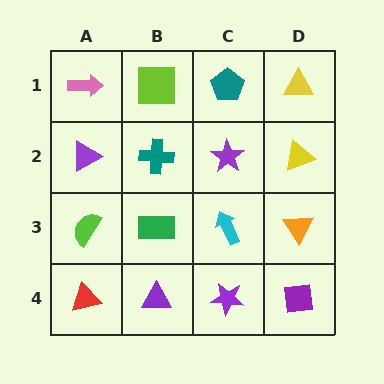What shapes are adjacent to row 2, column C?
A teal pentagon (row 1, column C), a cyan arrow (row 3, column C), a teal cross (row 2, column B), a yellow triangle (row 2, column D).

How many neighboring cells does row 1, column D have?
2.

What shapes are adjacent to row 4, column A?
A lime semicircle (row 3, column A), a purple triangle (row 4, column B).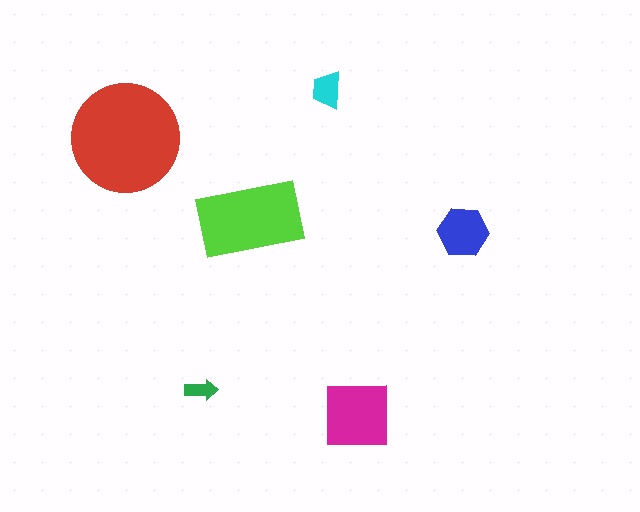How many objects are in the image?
There are 6 objects in the image.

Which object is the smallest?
The green arrow.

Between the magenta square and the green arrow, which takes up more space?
The magenta square.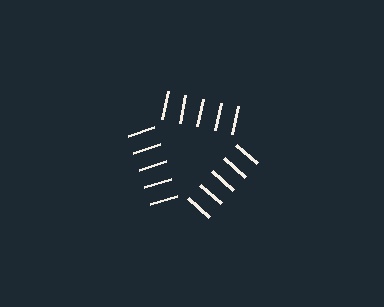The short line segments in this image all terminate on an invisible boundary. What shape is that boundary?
An illusory triangle — the line segments terminate on its edges but no continuous stroke is drawn.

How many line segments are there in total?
15 — 5 along each of the 3 edges.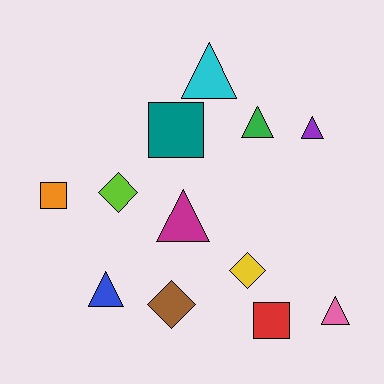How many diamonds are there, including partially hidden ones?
There are 3 diamonds.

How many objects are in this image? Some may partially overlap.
There are 12 objects.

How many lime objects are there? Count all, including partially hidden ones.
There is 1 lime object.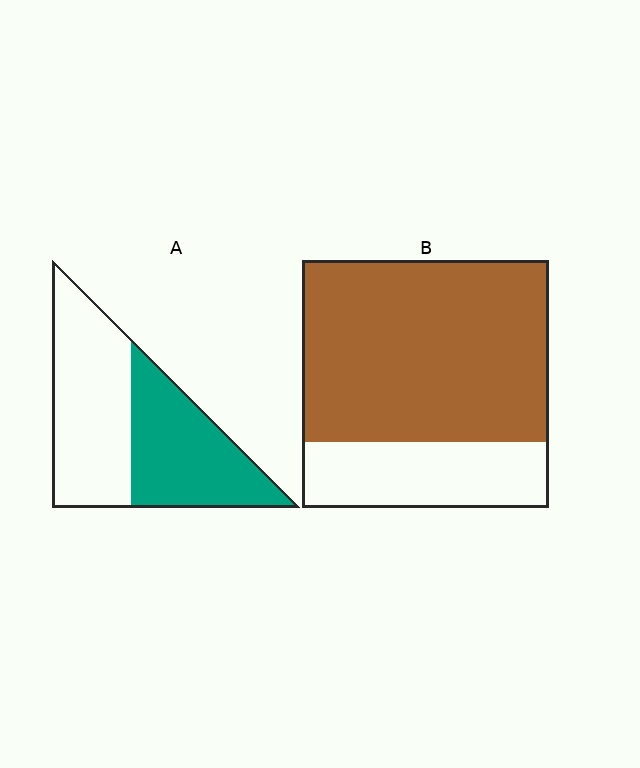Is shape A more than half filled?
Roughly half.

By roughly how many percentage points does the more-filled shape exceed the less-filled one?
By roughly 25 percentage points (B over A).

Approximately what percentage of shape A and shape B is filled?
A is approximately 45% and B is approximately 75%.